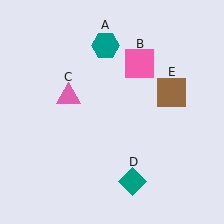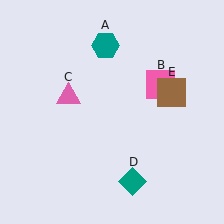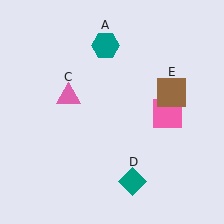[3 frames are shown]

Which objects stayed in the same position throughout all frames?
Teal hexagon (object A) and pink triangle (object C) and teal diamond (object D) and brown square (object E) remained stationary.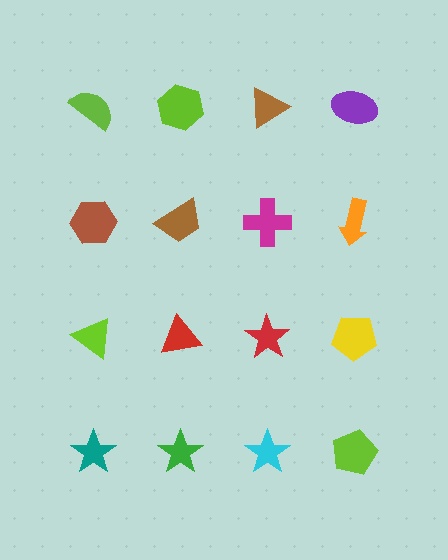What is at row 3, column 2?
A red triangle.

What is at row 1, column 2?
A lime hexagon.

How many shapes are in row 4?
4 shapes.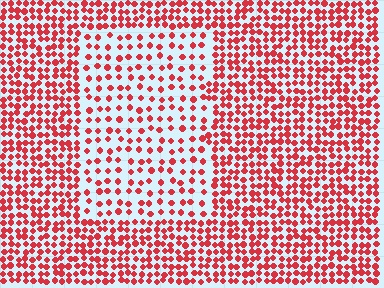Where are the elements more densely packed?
The elements are more densely packed outside the rectangle boundary.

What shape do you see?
I see a rectangle.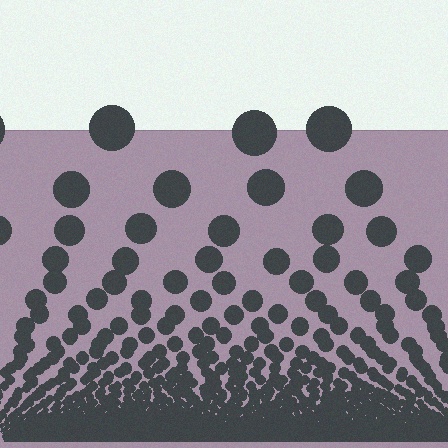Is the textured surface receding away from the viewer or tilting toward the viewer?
The surface appears to tilt toward the viewer. Texture elements get larger and sparser toward the top.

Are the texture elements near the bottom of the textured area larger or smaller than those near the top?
Smaller. The gradient is inverted — elements near the bottom are smaller and denser.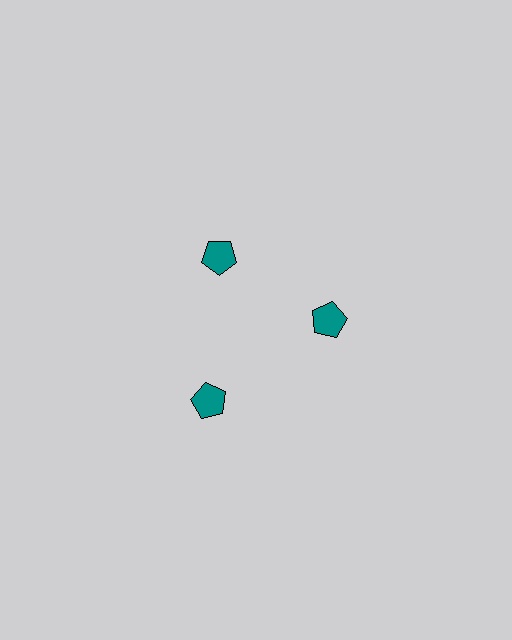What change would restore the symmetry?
The symmetry would be restored by moving it inward, back onto the ring so that all 3 pentagons sit at equal angles and equal distance from the center.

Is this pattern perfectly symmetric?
No. The 3 teal pentagons are arranged in a ring, but one element near the 7 o'clock position is pushed outward from the center, breaking the 3-fold rotational symmetry.